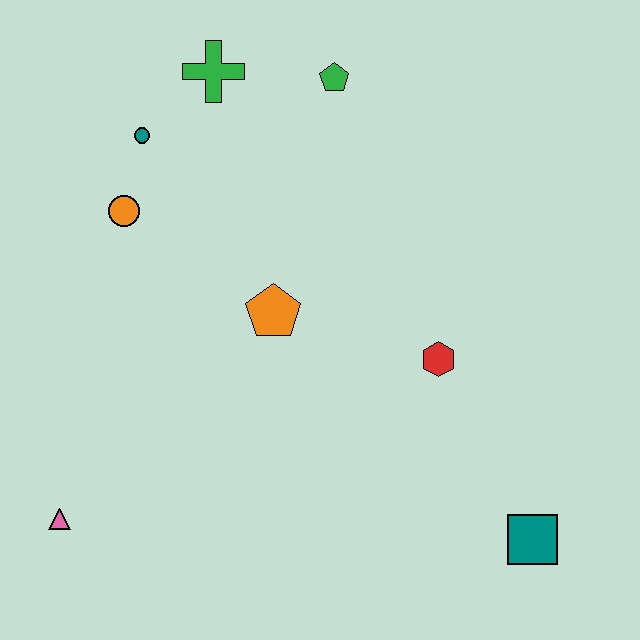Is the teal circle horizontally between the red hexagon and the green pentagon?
No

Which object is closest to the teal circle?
The orange circle is closest to the teal circle.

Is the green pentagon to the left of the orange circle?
No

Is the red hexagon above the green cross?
No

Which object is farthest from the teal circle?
The teal square is farthest from the teal circle.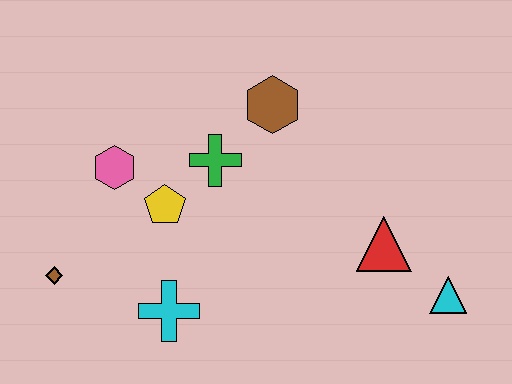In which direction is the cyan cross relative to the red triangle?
The cyan cross is to the left of the red triangle.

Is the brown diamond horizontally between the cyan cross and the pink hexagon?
No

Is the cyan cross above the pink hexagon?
No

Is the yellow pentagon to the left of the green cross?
Yes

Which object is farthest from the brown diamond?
The cyan triangle is farthest from the brown diamond.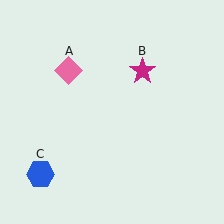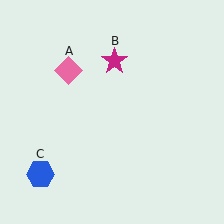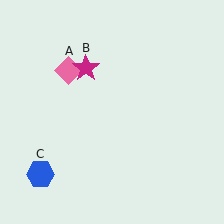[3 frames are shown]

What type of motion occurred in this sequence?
The magenta star (object B) rotated counterclockwise around the center of the scene.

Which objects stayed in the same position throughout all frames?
Pink diamond (object A) and blue hexagon (object C) remained stationary.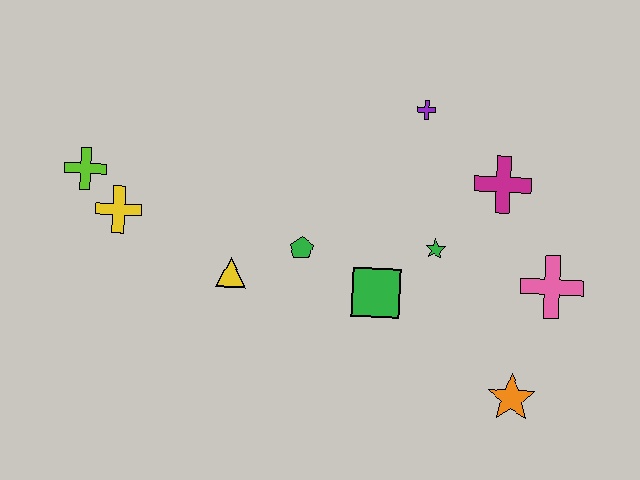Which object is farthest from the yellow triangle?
The pink cross is farthest from the yellow triangle.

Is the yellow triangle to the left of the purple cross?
Yes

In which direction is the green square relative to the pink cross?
The green square is to the left of the pink cross.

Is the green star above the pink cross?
Yes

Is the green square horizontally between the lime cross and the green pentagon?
No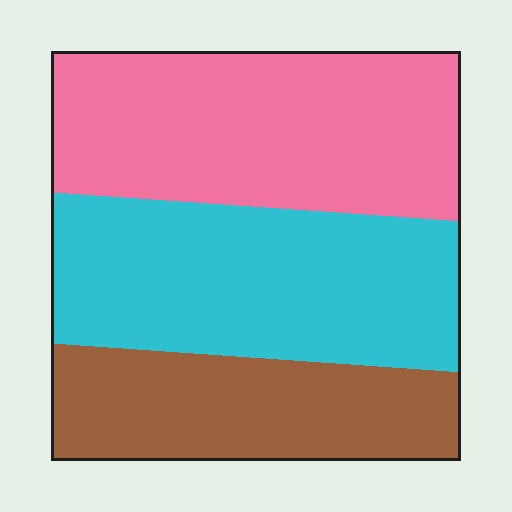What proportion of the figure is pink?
Pink covers about 40% of the figure.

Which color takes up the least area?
Brown, at roughly 25%.